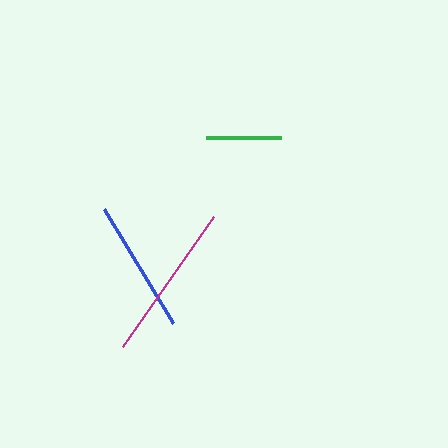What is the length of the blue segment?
The blue segment is approximately 134 pixels long.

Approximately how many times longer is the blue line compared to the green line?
The blue line is approximately 1.8 times the length of the green line.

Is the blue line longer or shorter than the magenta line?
The magenta line is longer than the blue line.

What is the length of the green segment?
The green segment is approximately 75 pixels long.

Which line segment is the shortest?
The green line is the shortest at approximately 75 pixels.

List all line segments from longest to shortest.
From longest to shortest: magenta, blue, green.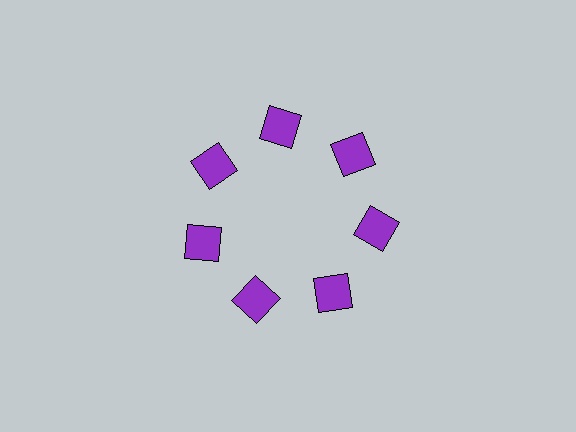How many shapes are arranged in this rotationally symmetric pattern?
There are 7 shapes, arranged in 7 groups of 1.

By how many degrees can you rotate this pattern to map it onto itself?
The pattern maps onto itself every 51 degrees of rotation.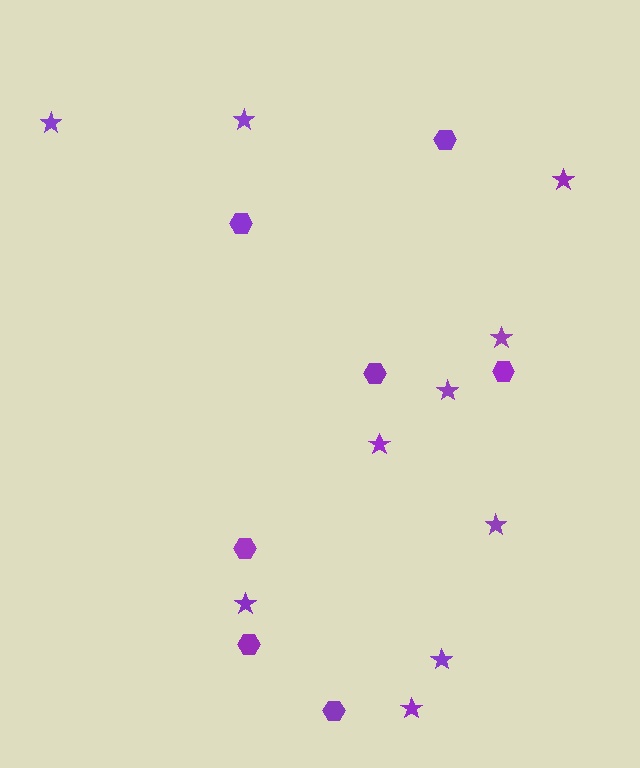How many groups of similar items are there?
There are 2 groups: one group of hexagons (7) and one group of stars (10).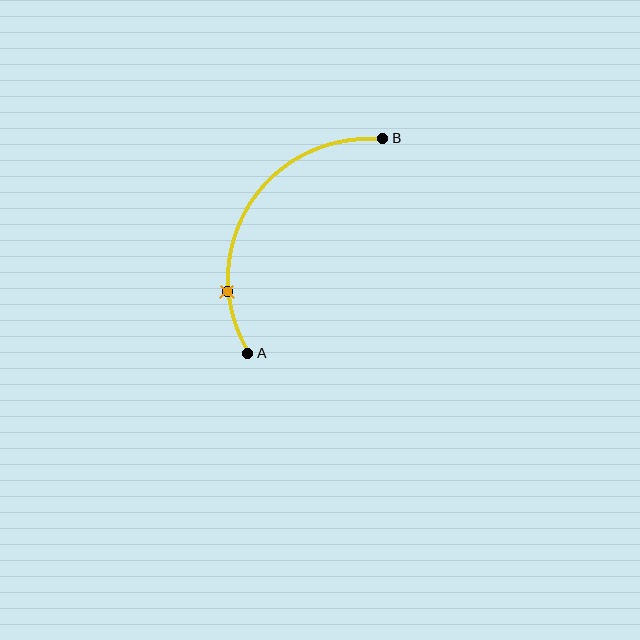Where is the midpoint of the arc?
The arc midpoint is the point on the curve farthest from the straight line joining A and B. It sits to the left of that line.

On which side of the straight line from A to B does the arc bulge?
The arc bulges to the left of the straight line connecting A and B.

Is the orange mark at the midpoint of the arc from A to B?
No. The orange mark lies on the arc but is closer to endpoint A. The arc midpoint would be at the point on the curve equidistant along the arc from both A and B.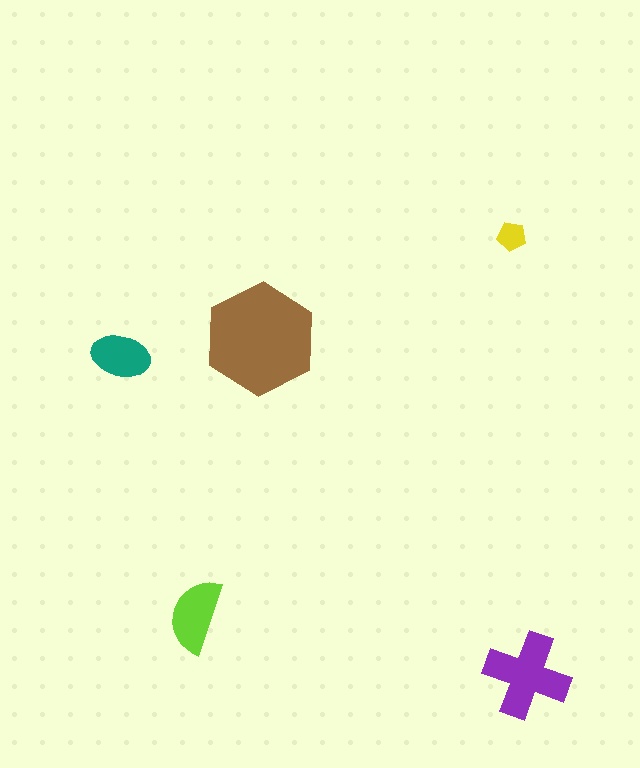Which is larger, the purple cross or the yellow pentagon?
The purple cross.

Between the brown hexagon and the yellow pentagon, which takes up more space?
The brown hexagon.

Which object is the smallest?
The yellow pentagon.